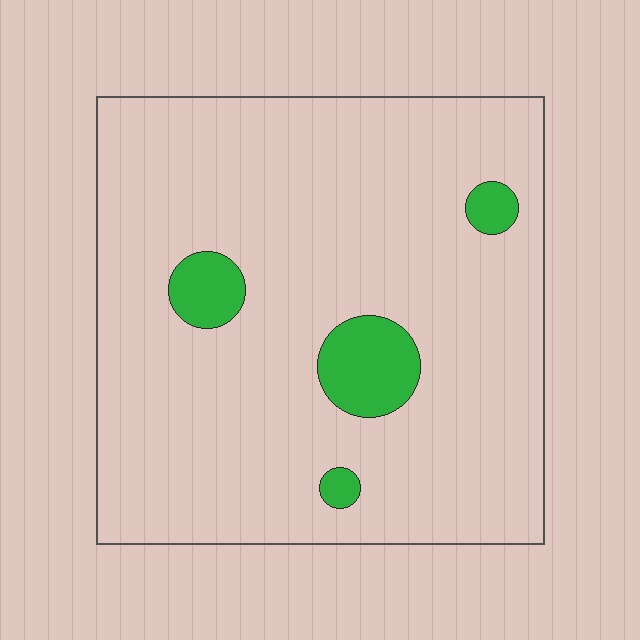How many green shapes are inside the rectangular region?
4.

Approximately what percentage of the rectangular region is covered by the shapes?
Approximately 10%.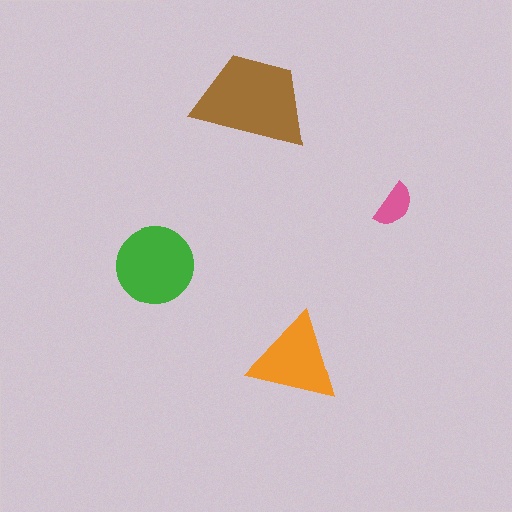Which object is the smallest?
The pink semicircle.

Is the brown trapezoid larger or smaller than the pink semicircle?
Larger.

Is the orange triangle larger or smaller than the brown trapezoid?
Smaller.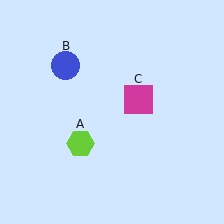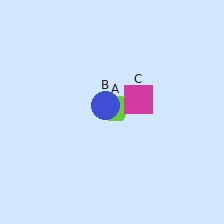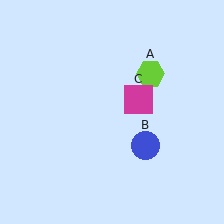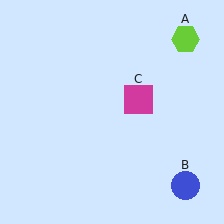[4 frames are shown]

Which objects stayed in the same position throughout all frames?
Magenta square (object C) remained stationary.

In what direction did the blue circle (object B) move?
The blue circle (object B) moved down and to the right.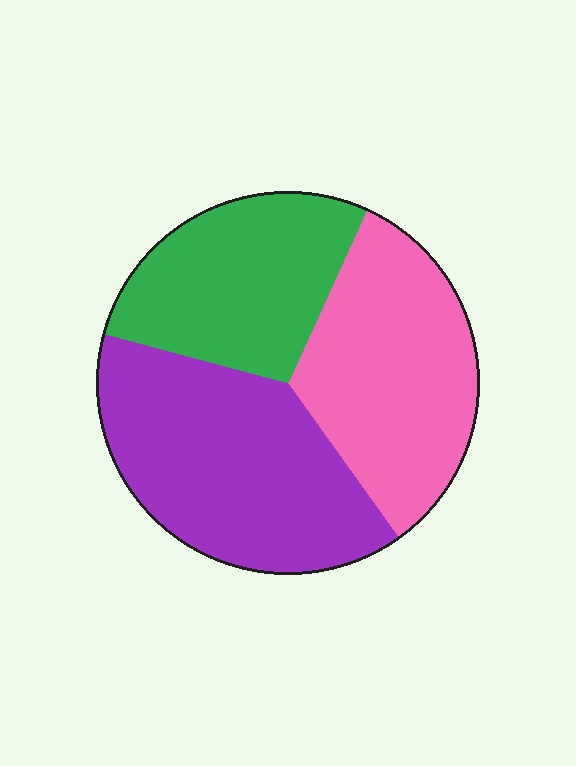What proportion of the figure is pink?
Pink takes up between a sixth and a third of the figure.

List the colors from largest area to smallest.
From largest to smallest: purple, pink, green.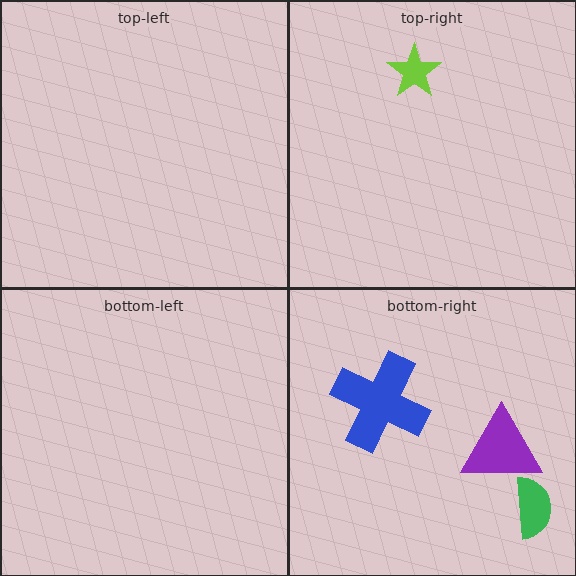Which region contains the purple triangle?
The bottom-right region.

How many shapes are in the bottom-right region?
3.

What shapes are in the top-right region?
The lime star.